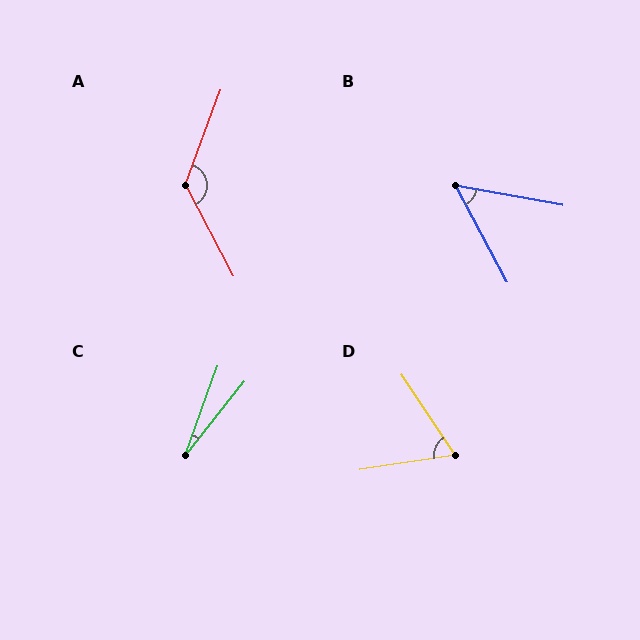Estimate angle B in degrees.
Approximately 51 degrees.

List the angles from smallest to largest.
C (19°), B (51°), D (65°), A (131°).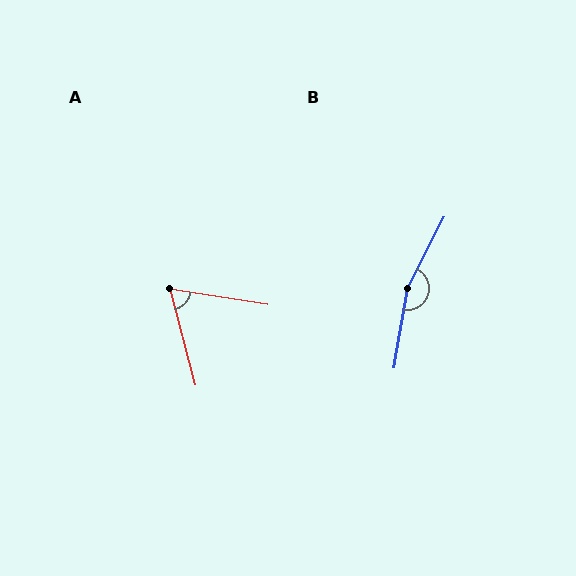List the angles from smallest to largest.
A (66°), B (163°).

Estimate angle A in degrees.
Approximately 66 degrees.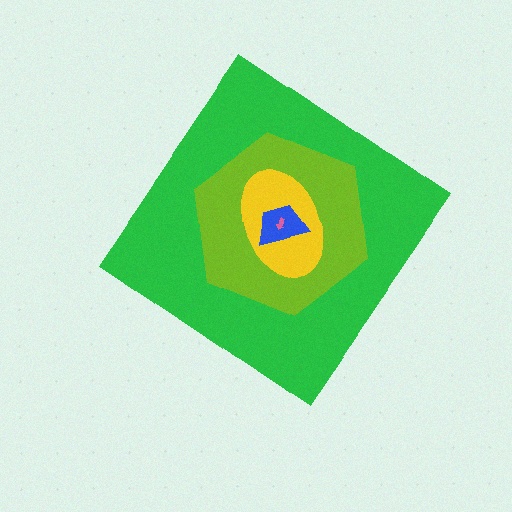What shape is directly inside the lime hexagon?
The yellow ellipse.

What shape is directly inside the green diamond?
The lime hexagon.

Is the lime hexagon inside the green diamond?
Yes.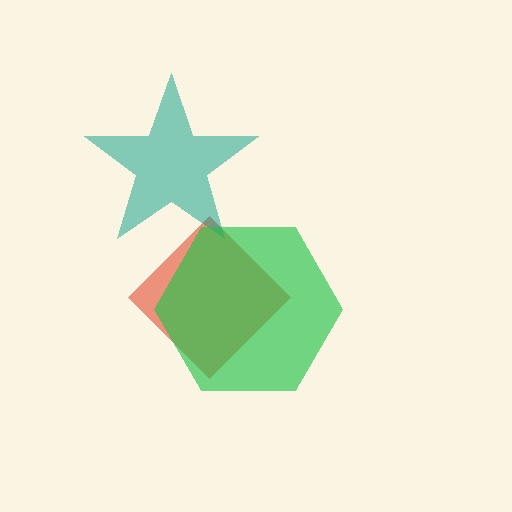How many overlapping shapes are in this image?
There are 3 overlapping shapes in the image.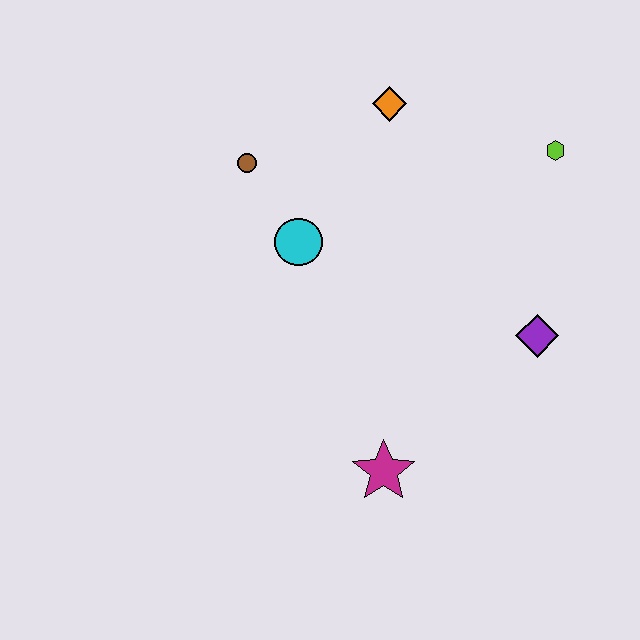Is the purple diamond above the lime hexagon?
No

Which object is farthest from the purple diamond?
The brown circle is farthest from the purple diamond.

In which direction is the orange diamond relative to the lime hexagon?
The orange diamond is to the left of the lime hexagon.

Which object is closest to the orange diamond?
The brown circle is closest to the orange diamond.